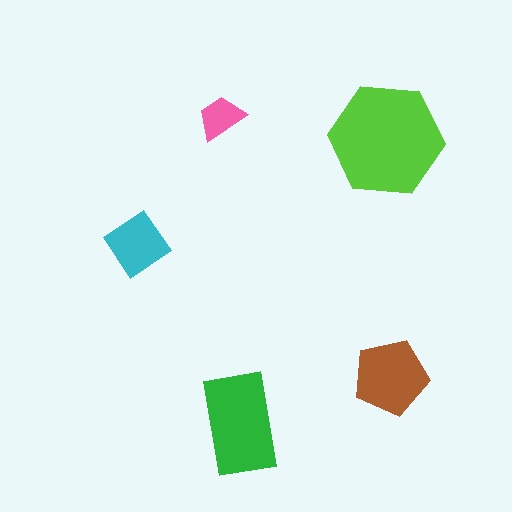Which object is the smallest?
The pink trapezoid.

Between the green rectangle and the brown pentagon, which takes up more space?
The green rectangle.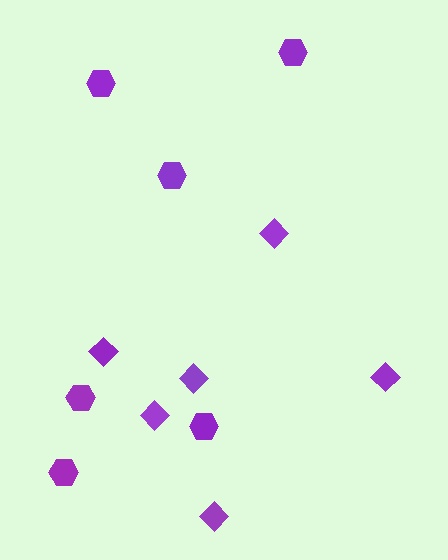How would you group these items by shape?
There are 2 groups: one group of diamonds (6) and one group of hexagons (6).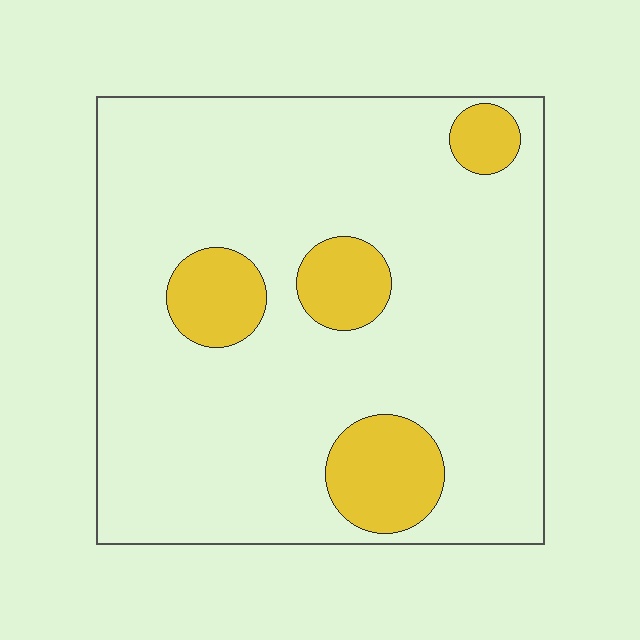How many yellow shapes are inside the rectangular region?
4.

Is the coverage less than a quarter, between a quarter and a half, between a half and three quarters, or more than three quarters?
Less than a quarter.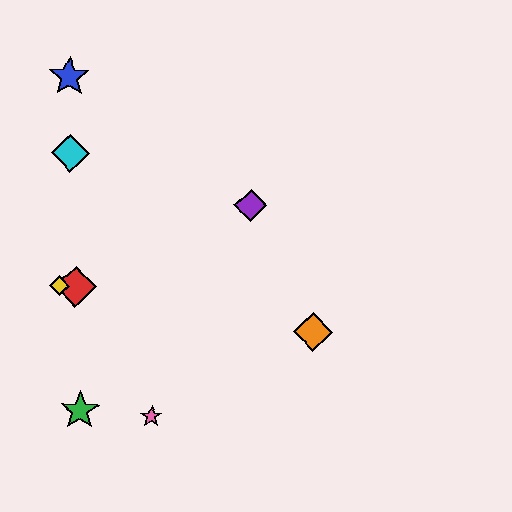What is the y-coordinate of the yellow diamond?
The yellow diamond is at y≈286.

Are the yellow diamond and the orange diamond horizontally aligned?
No, the yellow diamond is at y≈286 and the orange diamond is at y≈332.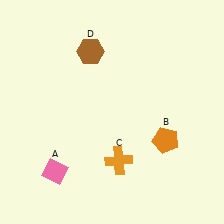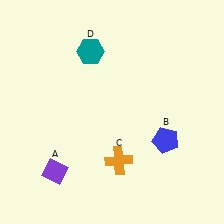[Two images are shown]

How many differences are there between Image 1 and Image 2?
There are 3 differences between the two images.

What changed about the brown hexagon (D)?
In Image 1, D is brown. In Image 2, it changed to teal.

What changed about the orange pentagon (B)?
In Image 1, B is orange. In Image 2, it changed to blue.